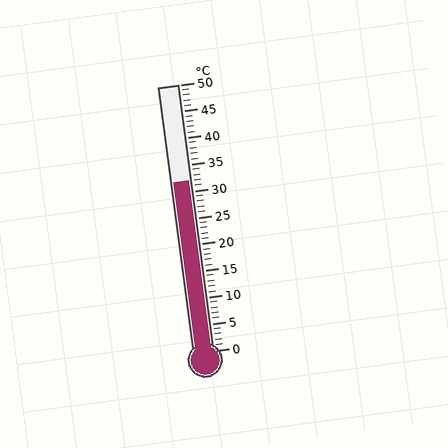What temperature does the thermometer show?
The thermometer shows approximately 32°C.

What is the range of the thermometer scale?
The thermometer scale ranges from 0°C to 50°C.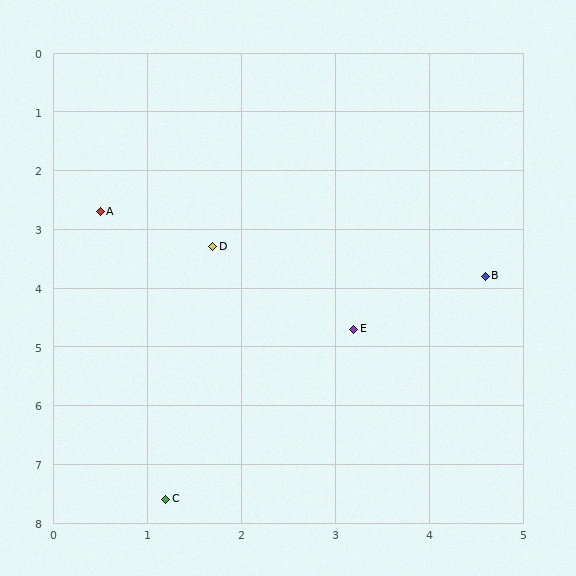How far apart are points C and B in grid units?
Points C and B are about 5.1 grid units apart.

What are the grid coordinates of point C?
Point C is at approximately (1.2, 7.6).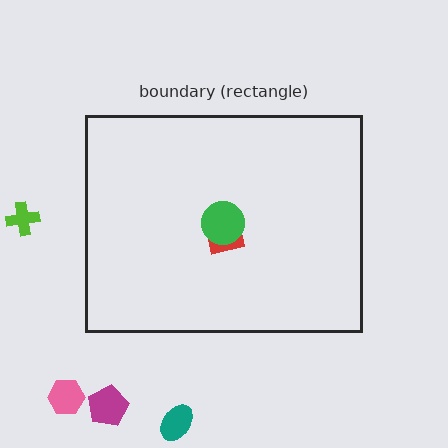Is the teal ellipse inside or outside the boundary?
Outside.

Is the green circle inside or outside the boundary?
Inside.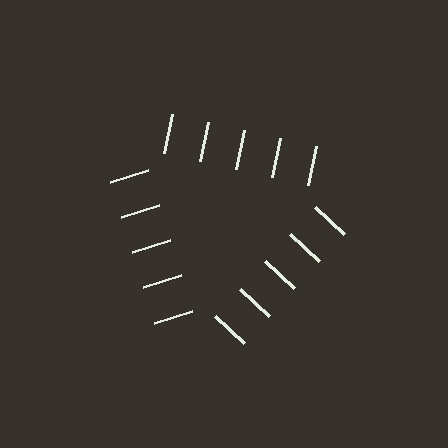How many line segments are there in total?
15 — 5 along each of the 3 edges.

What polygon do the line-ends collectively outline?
An illusory triangle — the line segments terminate on its edges but no continuous stroke is drawn.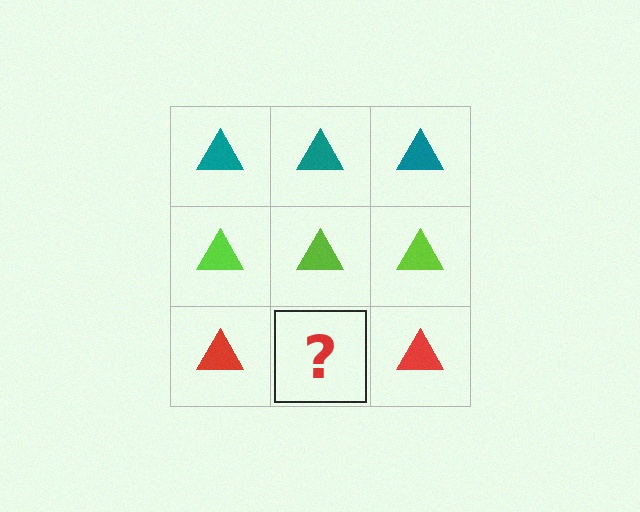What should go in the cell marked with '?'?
The missing cell should contain a red triangle.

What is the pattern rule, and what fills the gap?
The rule is that each row has a consistent color. The gap should be filled with a red triangle.